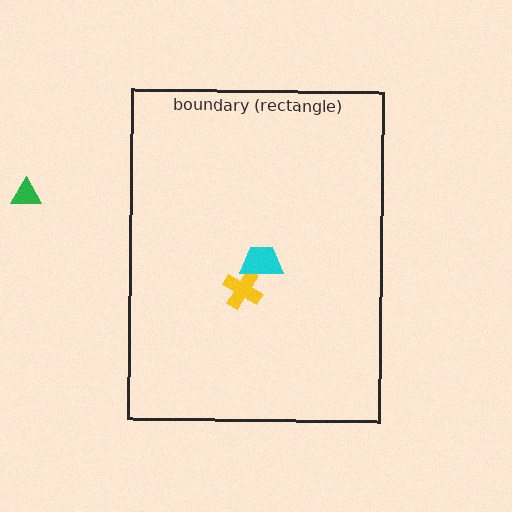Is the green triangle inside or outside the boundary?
Outside.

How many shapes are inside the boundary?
2 inside, 1 outside.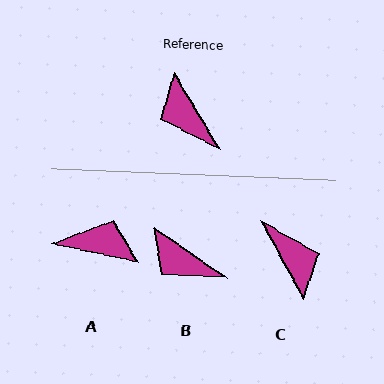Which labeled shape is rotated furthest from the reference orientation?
C, about 177 degrees away.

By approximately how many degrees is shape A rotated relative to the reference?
Approximately 133 degrees clockwise.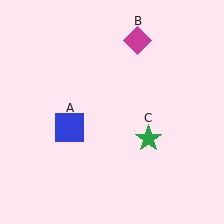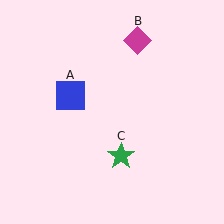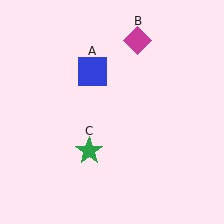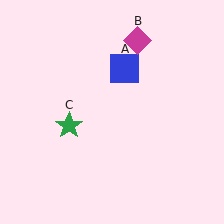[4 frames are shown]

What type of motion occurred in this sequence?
The blue square (object A), green star (object C) rotated clockwise around the center of the scene.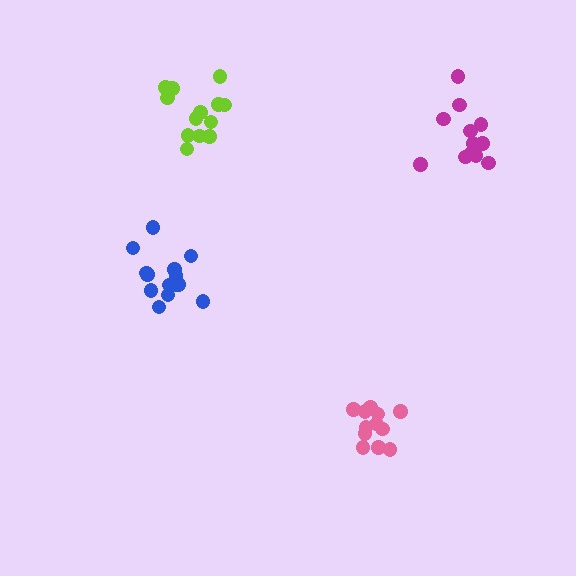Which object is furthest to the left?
The blue cluster is leftmost.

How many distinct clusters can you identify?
There are 4 distinct clusters.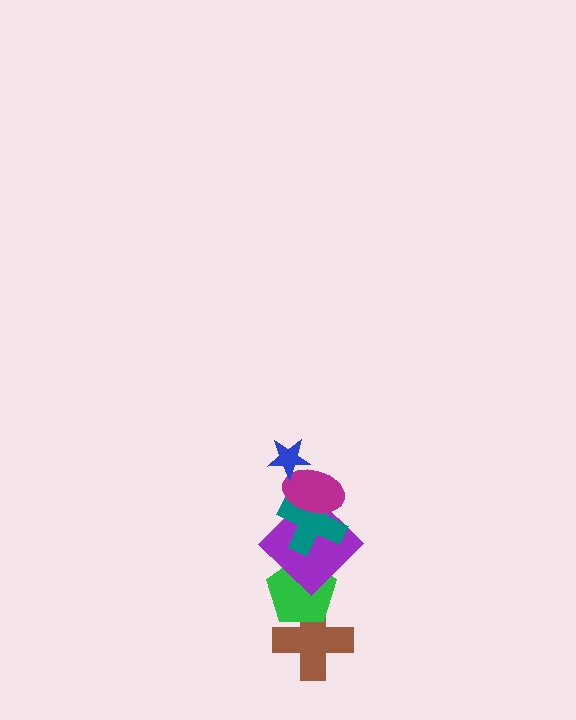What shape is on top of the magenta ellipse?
The blue star is on top of the magenta ellipse.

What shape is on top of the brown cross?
The green pentagon is on top of the brown cross.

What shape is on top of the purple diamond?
The teal cross is on top of the purple diamond.